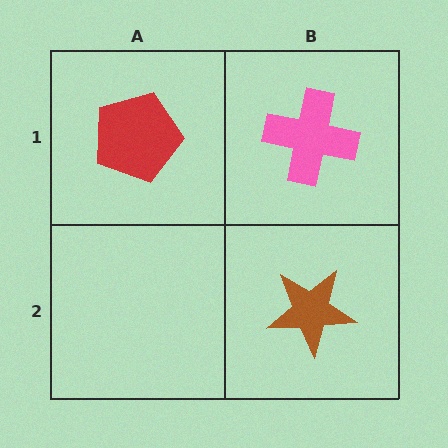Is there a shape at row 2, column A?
No, that cell is empty.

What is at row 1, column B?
A pink cross.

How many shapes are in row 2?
1 shape.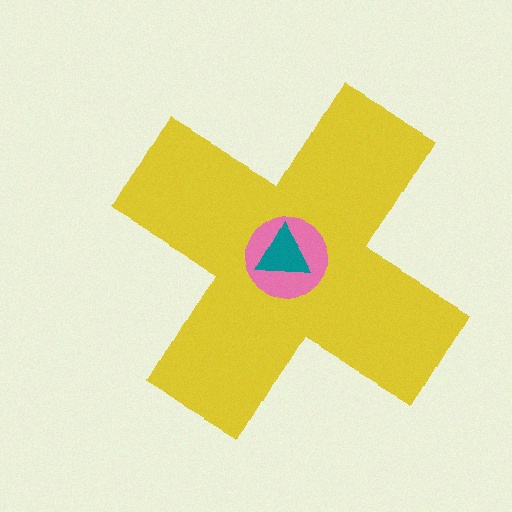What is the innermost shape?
The teal triangle.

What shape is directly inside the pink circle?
The teal triangle.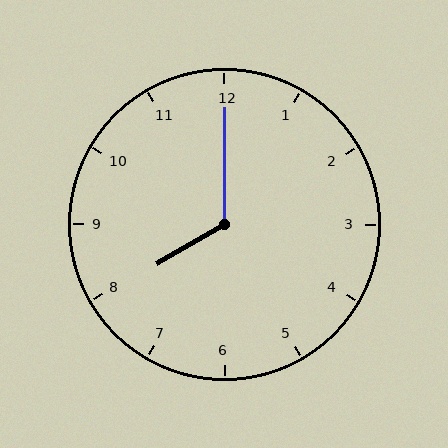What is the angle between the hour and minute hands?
Approximately 120 degrees.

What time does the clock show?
8:00.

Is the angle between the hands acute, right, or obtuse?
It is obtuse.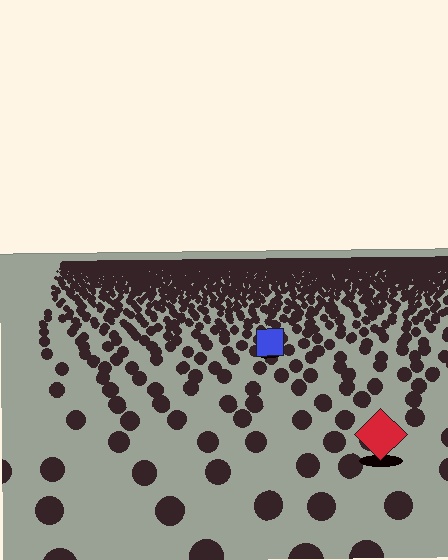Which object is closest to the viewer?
The red diamond is closest. The texture marks near it are larger and more spread out.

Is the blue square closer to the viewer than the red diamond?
No. The red diamond is closer — you can tell from the texture gradient: the ground texture is coarser near it.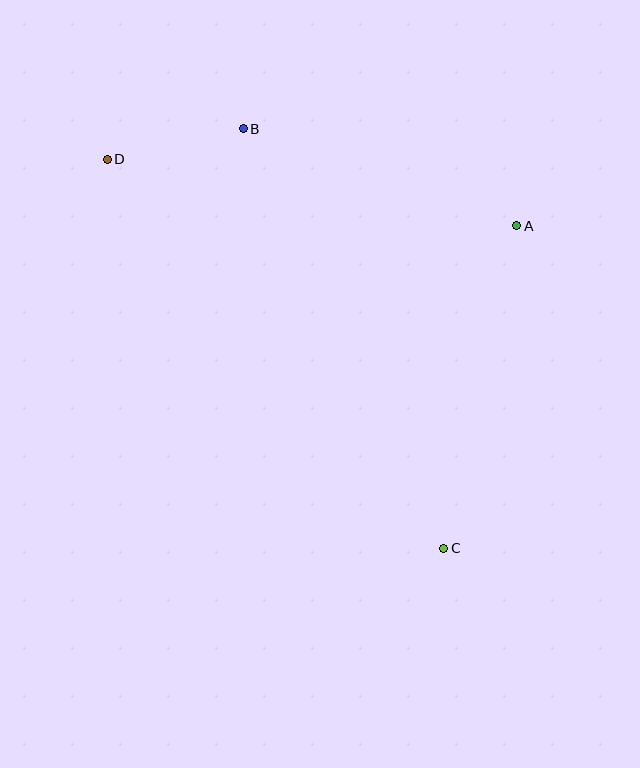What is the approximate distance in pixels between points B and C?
The distance between B and C is approximately 465 pixels.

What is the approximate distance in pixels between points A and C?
The distance between A and C is approximately 331 pixels.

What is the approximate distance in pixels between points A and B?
The distance between A and B is approximately 290 pixels.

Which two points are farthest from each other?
Points C and D are farthest from each other.